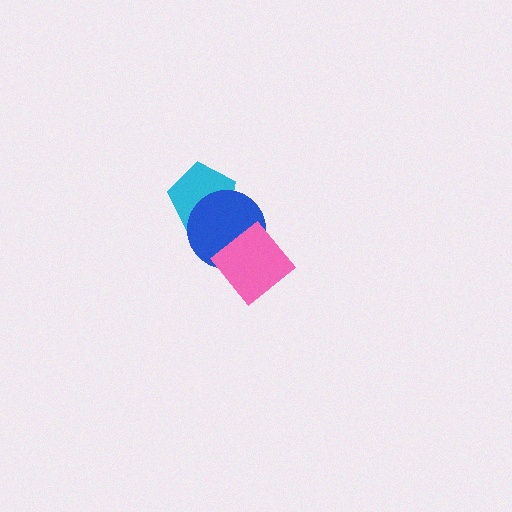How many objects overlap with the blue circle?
2 objects overlap with the blue circle.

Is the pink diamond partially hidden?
No, no other shape covers it.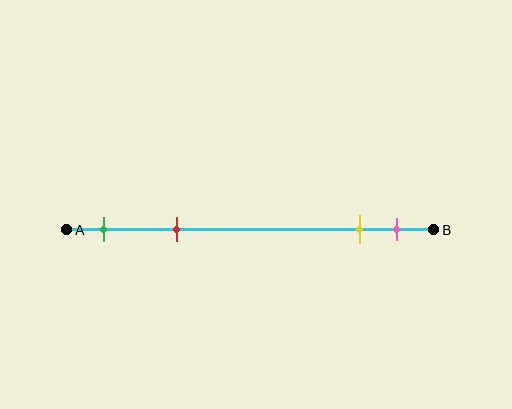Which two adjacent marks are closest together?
The yellow and pink marks are the closest adjacent pair.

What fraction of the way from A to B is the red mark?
The red mark is approximately 30% (0.3) of the way from A to B.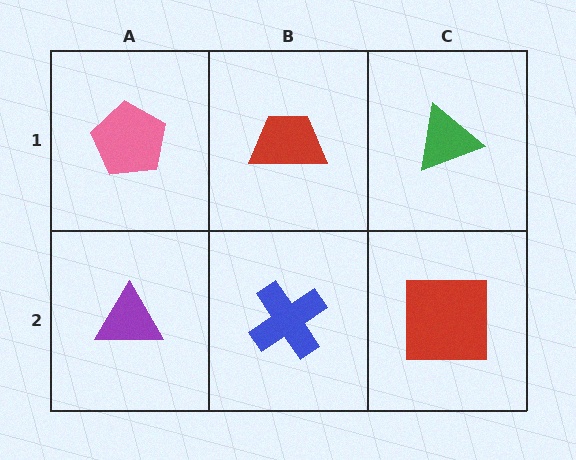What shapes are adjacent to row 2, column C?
A green triangle (row 1, column C), a blue cross (row 2, column B).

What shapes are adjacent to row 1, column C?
A red square (row 2, column C), a red trapezoid (row 1, column B).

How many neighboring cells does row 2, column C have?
2.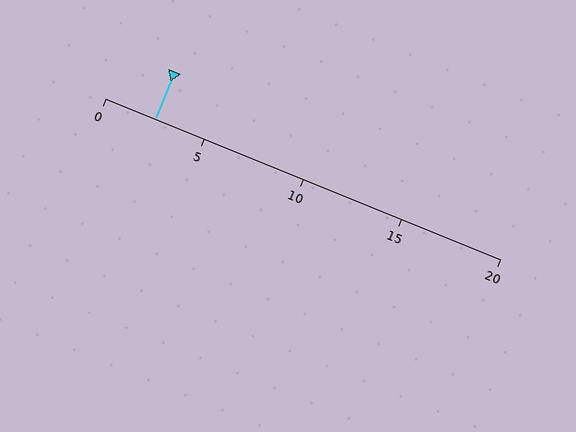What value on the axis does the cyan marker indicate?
The marker indicates approximately 2.5.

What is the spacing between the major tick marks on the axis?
The major ticks are spaced 5 apart.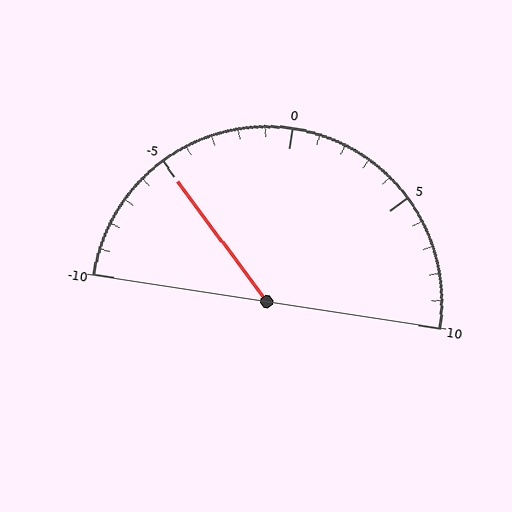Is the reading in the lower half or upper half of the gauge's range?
The reading is in the lower half of the range (-10 to 10).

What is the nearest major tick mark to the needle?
The nearest major tick mark is -5.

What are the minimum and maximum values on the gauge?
The gauge ranges from -10 to 10.